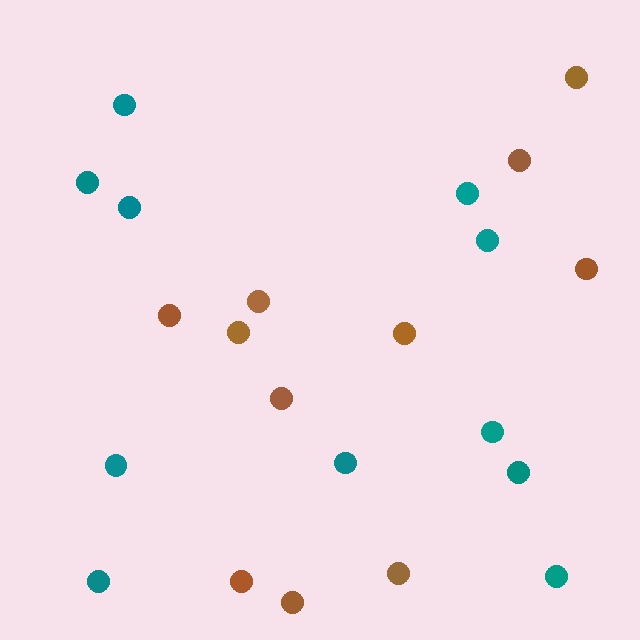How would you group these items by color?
There are 2 groups: one group of brown circles (11) and one group of teal circles (11).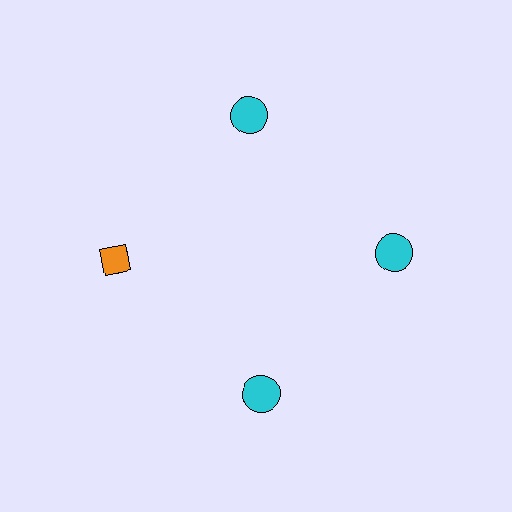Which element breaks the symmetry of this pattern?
The orange diamond at roughly the 9 o'clock position breaks the symmetry. All other shapes are cyan circles.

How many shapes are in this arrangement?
There are 4 shapes arranged in a ring pattern.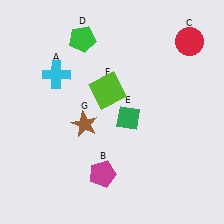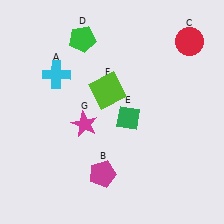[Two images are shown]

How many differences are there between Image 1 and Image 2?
There is 1 difference between the two images.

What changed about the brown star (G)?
In Image 1, G is brown. In Image 2, it changed to magenta.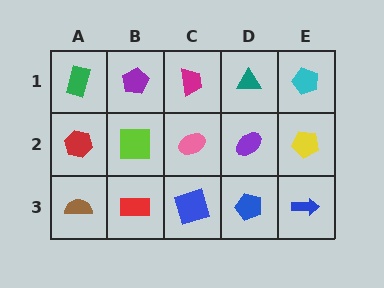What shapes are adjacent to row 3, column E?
A yellow pentagon (row 2, column E), a blue pentagon (row 3, column D).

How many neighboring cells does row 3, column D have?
3.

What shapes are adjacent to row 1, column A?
A red hexagon (row 2, column A), a purple pentagon (row 1, column B).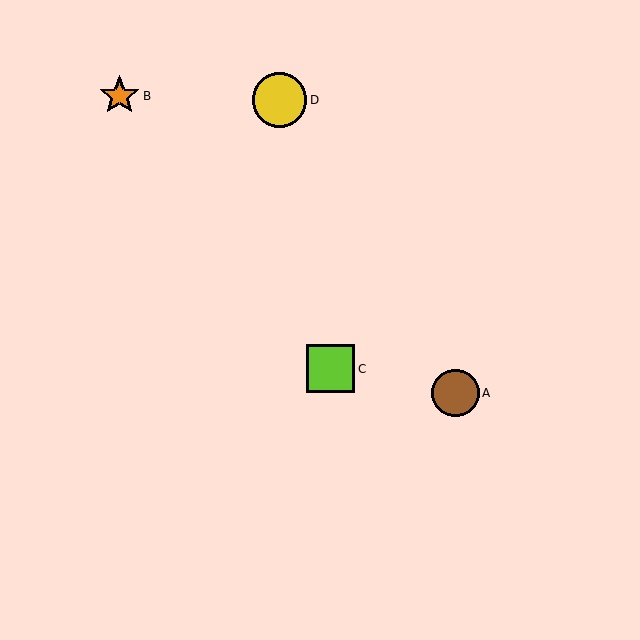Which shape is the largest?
The yellow circle (labeled D) is the largest.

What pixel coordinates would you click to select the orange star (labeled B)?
Click at (119, 96) to select the orange star B.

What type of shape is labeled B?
Shape B is an orange star.